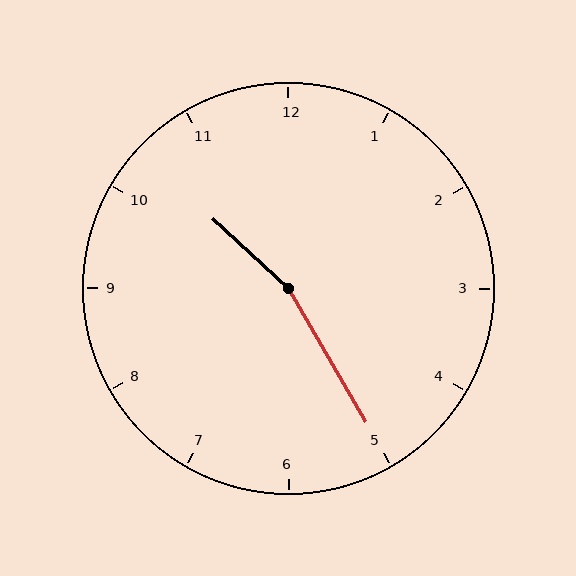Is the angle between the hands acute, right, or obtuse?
It is obtuse.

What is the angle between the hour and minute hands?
Approximately 162 degrees.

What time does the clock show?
10:25.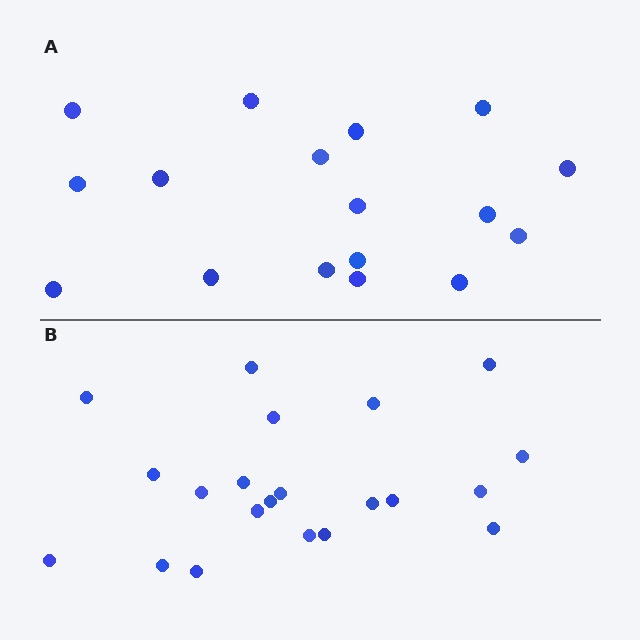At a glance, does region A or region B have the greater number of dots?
Region B (the bottom region) has more dots.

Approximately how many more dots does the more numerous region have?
Region B has about 4 more dots than region A.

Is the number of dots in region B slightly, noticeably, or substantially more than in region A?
Region B has only slightly more — the two regions are fairly close. The ratio is roughly 1.2 to 1.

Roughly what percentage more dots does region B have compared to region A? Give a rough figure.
About 25% more.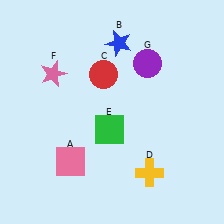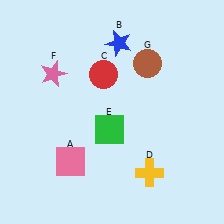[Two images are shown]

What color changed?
The circle (G) changed from purple in Image 1 to brown in Image 2.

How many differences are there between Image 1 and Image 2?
There is 1 difference between the two images.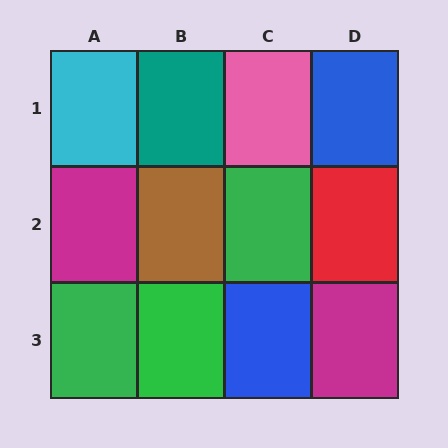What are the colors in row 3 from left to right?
Green, green, blue, magenta.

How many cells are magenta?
2 cells are magenta.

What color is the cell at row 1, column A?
Cyan.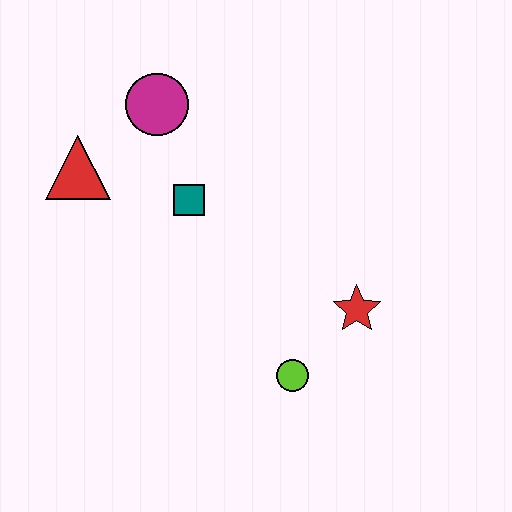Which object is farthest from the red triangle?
The red star is farthest from the red triangle.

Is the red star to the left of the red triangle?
No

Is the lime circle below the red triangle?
Yes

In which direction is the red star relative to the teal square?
The red star is to the right of the teal square.